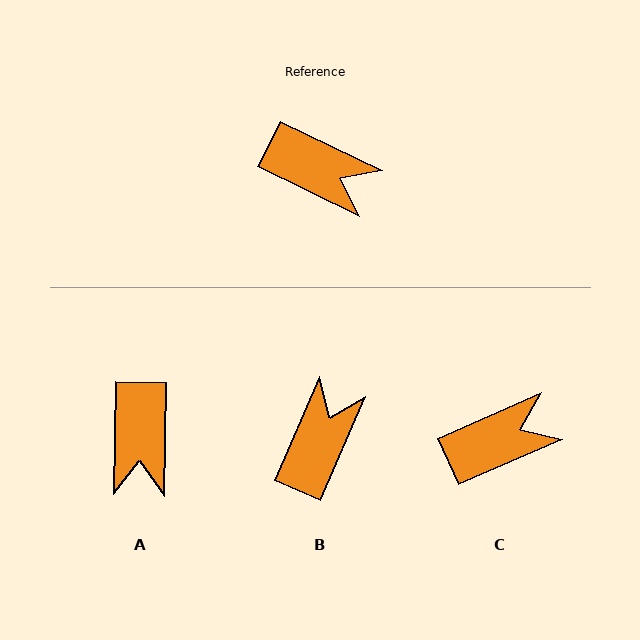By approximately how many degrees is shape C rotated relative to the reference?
Approximately 50 degrees counter-clockwise.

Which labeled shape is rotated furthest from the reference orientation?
B, about 93 degrees away.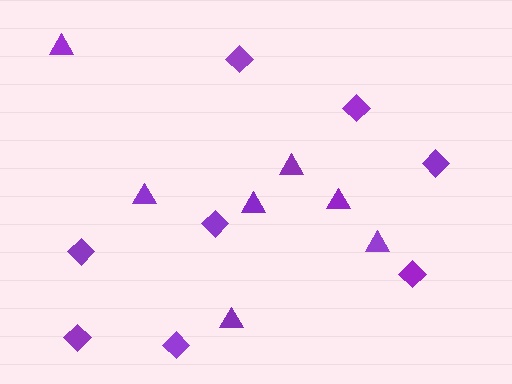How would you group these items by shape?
There are 2 groups: one group of triangles (7) and one group of diamonds (8).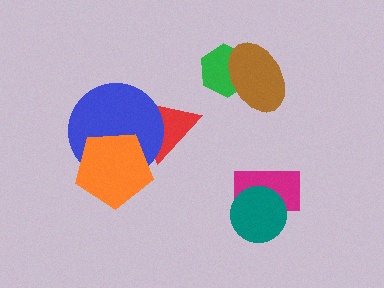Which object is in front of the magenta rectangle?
The teal circle is in front of the magenta rectangle.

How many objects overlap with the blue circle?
2 objects overlap with the blue circle.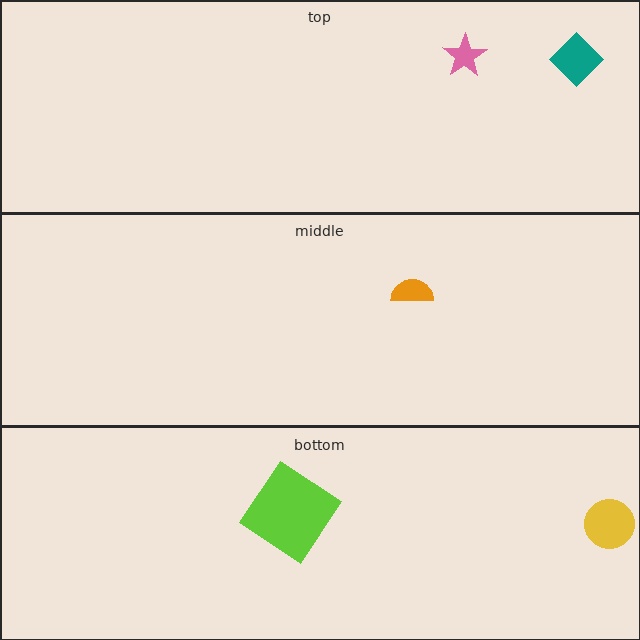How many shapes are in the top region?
2.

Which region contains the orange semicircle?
The middle region.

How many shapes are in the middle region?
1.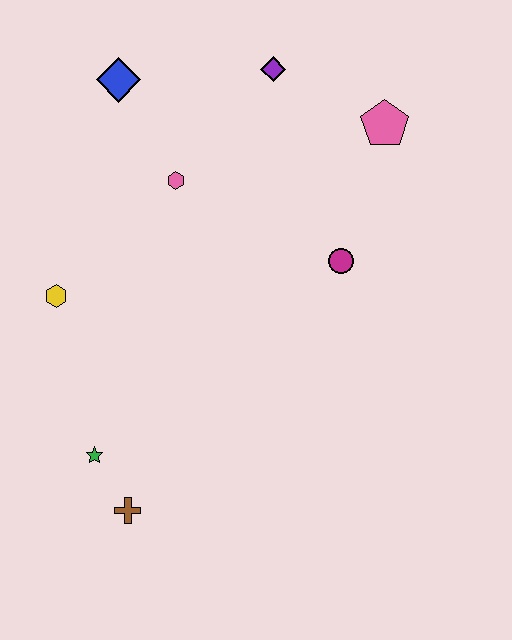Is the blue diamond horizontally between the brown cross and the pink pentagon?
No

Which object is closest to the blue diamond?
The pink hexagon is closest to the blue diamond.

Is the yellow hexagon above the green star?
Yes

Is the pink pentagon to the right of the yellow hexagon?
Yes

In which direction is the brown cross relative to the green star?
The brown cross is below the green star.